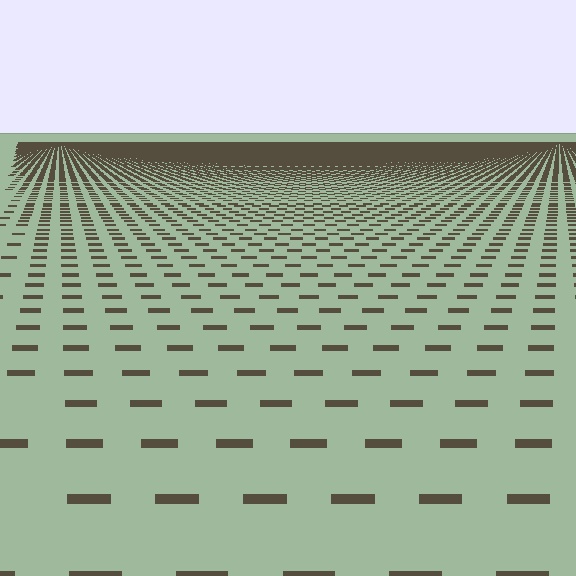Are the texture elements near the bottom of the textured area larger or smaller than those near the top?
Larger. Near the bottom, elements are closer to the viewer and appear at a bigger on-screen size.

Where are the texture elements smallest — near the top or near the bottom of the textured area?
Near the top.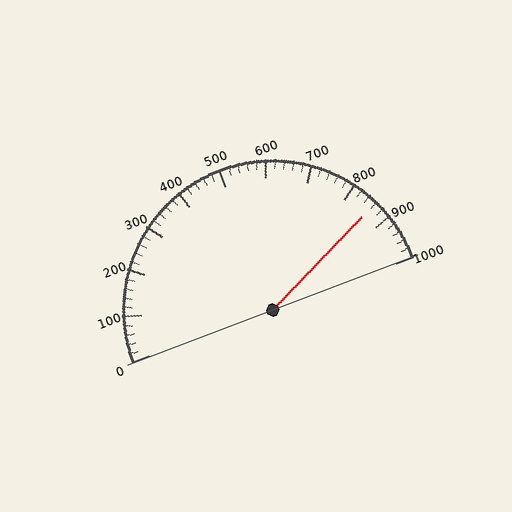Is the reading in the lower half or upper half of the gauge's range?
The reading is in the upper half of the range (0 to 1000).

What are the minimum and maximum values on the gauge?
The gauge ranges from 0 to 1000.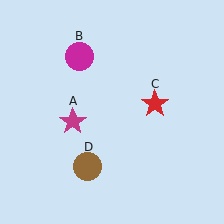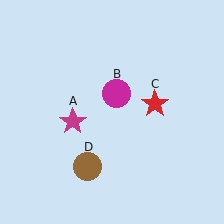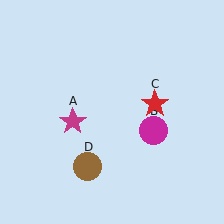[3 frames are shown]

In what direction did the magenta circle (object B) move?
The magenta circle (object B) moved down and to the right.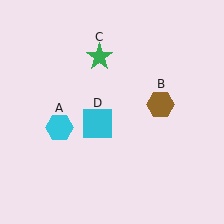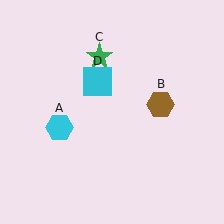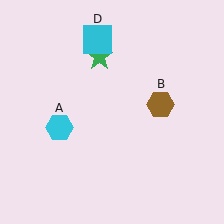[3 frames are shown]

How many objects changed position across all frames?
1 object changed position: cyan square (object D).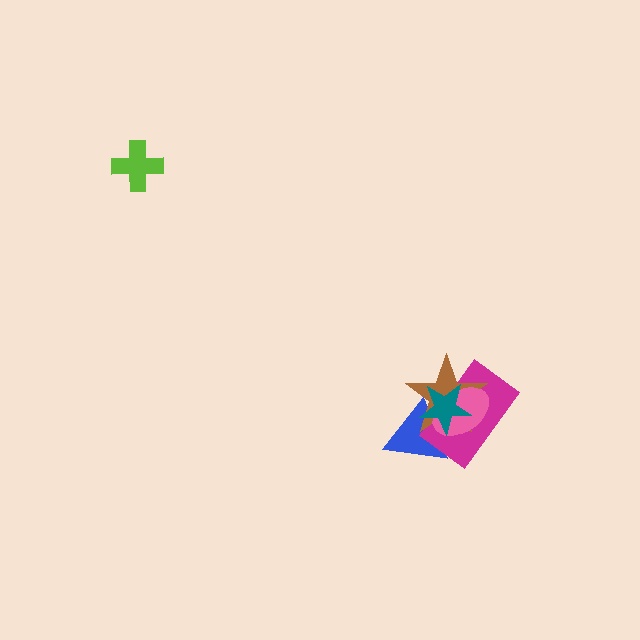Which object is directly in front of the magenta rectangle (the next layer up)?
The brown star is directly in front of the magenta rectangle.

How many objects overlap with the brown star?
4 objects overlap with the brown star.